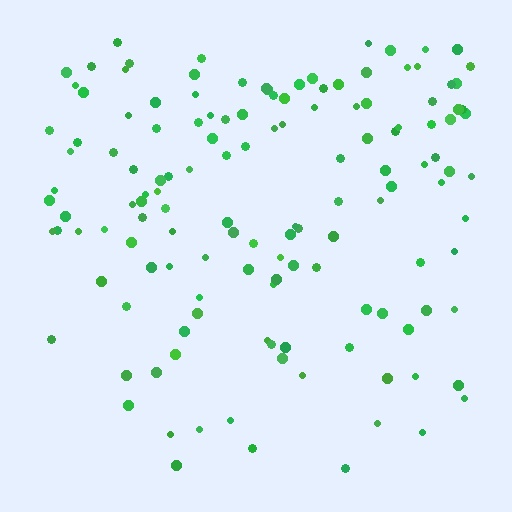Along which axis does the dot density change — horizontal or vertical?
Vertical.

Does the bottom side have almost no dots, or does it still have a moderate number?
Still a moderate number, just noticeably fewer than the top.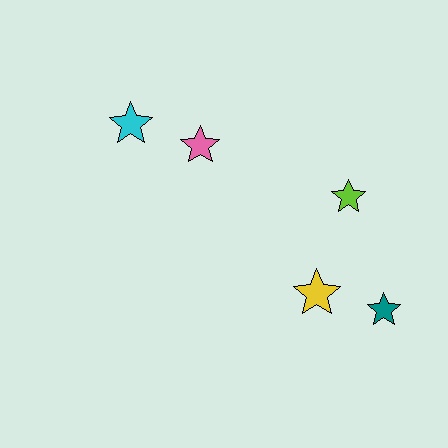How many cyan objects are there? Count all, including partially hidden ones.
There is 1 cyan object.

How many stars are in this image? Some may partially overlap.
There are 5 stars.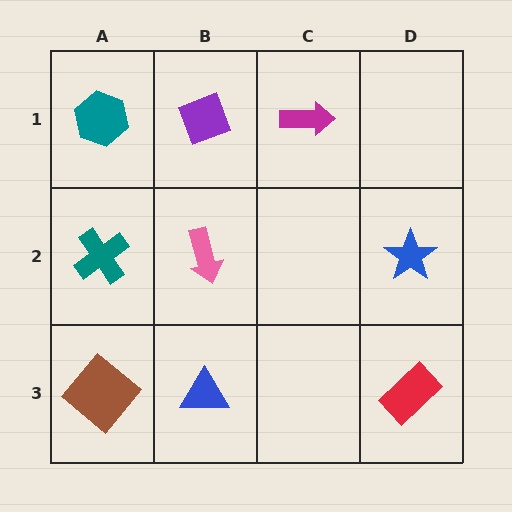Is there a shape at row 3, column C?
No, that cell is empty.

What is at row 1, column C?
A magenta arrow.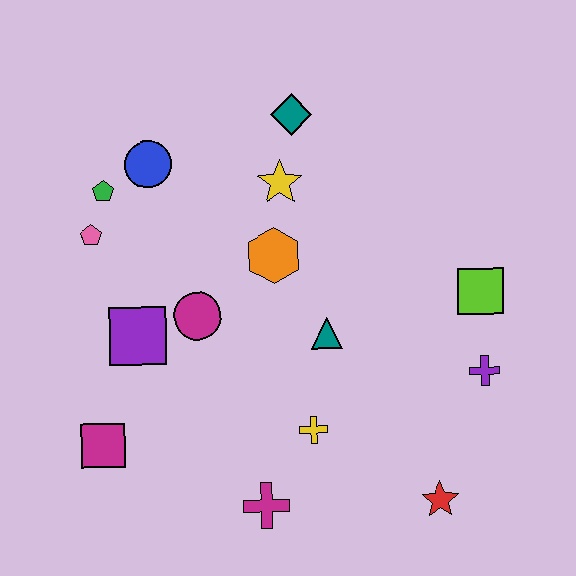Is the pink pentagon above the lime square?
Yes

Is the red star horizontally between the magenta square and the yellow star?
No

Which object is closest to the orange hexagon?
The yellow star is closest to the orange hexagon.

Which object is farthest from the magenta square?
The lime square is farthest from the magenta square.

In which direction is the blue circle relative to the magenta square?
The blue circle is above the magenta square.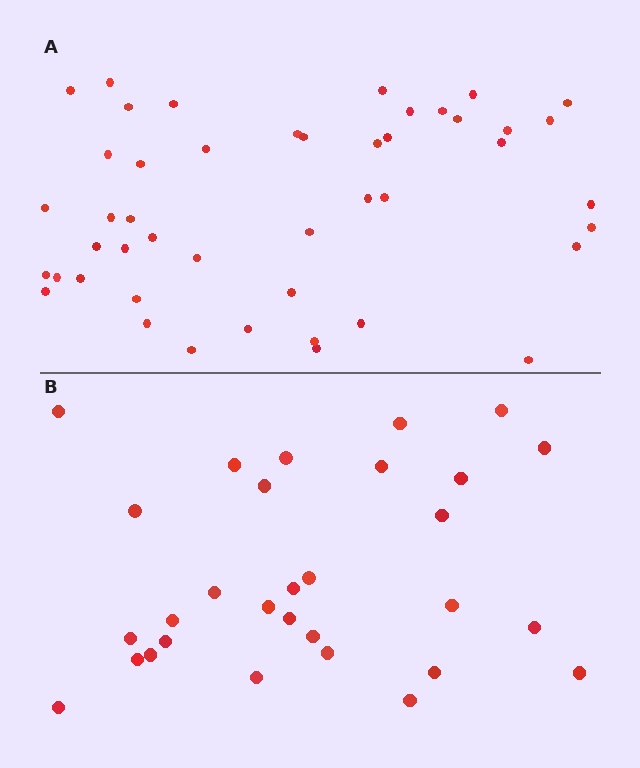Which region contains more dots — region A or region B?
Region A (the top region) has more dots.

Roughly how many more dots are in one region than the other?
Region A has approximately 15 more dots than region B.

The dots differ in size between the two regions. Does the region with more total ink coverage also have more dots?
No. Region B has more total ink coverage because its dots are larger, but region A actually contains more individual dots. Total area can be misleading — the number of items is what matters here.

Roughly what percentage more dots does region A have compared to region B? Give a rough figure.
About 55% more.